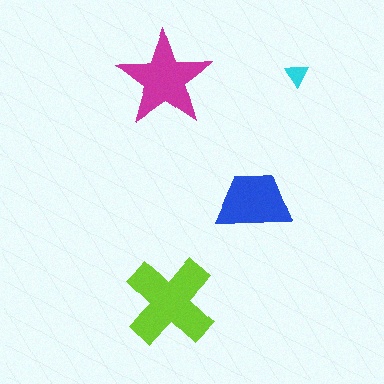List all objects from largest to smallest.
The lime cross, the magenta star, the blue trapezoid, the cyan triangle.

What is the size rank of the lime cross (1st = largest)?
1st.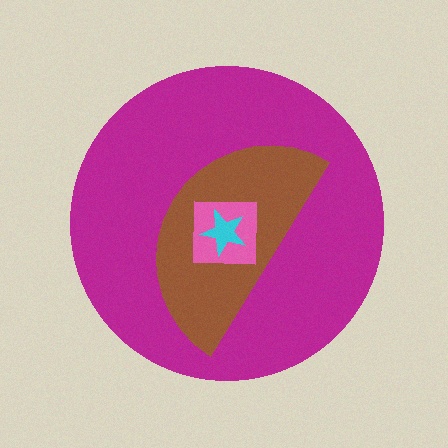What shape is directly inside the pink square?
The cyan star.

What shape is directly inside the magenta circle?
The brown semicircle.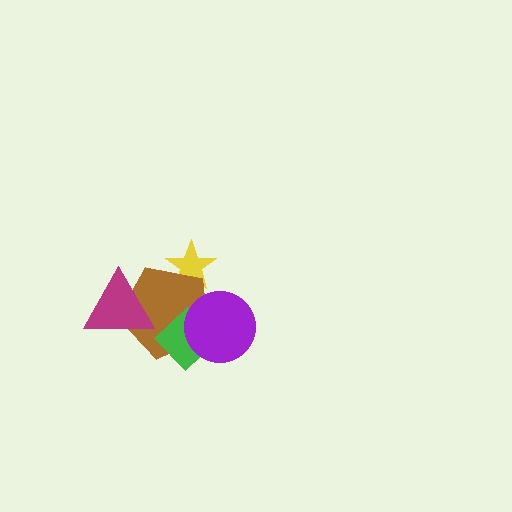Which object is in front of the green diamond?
The purple circle is in front of the green diamond.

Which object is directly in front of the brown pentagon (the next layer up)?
The green diamond is directly in front of the brown pentagon.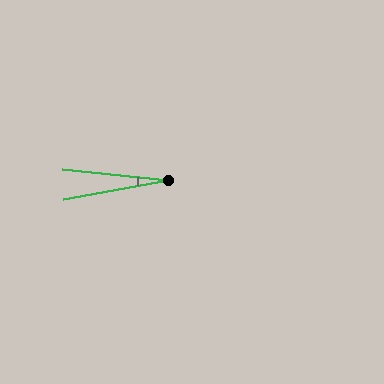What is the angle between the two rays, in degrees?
Approximately 16 degrees.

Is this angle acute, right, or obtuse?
It is acute.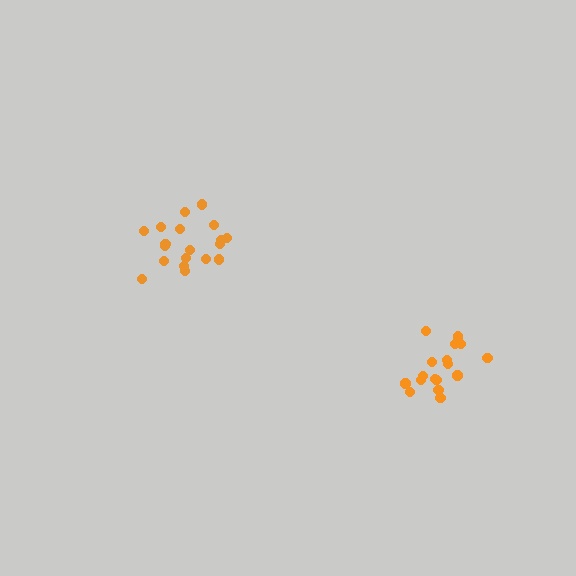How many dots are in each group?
Group 1: 17 dots, Group 2: 19 dots (36 total).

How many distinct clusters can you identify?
There are 2 distinct clusters.